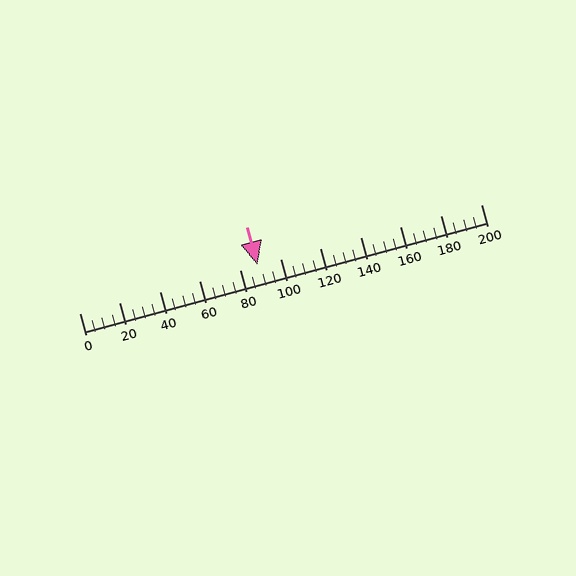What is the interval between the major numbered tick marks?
The major tick marks are spaced 20 units apart.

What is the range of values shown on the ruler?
The ruler shows values from 0 to 200.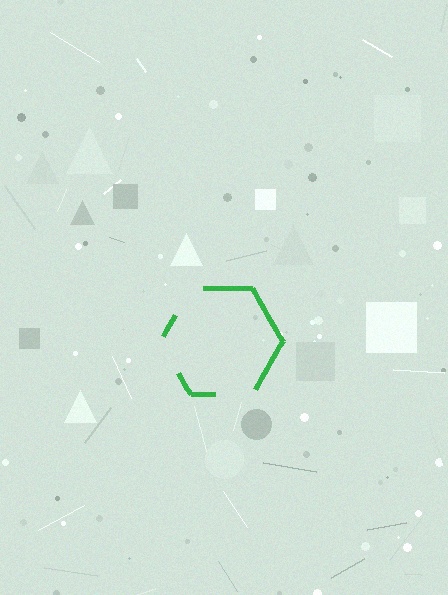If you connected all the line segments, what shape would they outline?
They would outline a hexagon.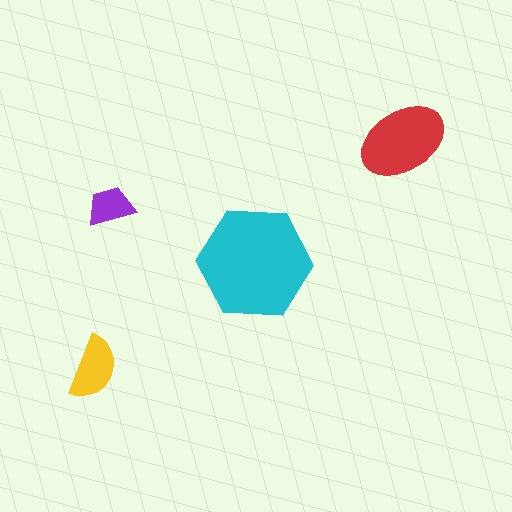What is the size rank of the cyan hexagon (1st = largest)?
1st.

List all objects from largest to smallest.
The cyan hexagon, the red ellipse, the yellow semicircle, the purple trapezoid.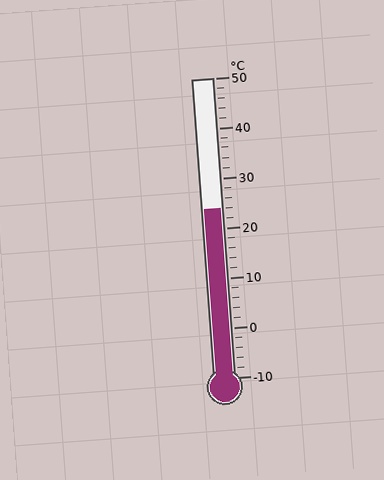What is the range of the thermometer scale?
The thermometer scale ranges from -10°C to 50°C.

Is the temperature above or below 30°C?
The temperature is below 30°C.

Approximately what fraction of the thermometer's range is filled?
The thermometer is filled to approximately 55% of its range.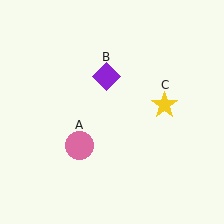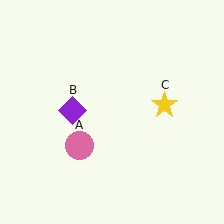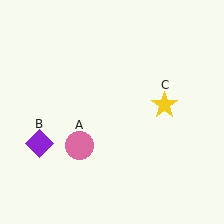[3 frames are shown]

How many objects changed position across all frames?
1 object changed position: purple diamond (object B).